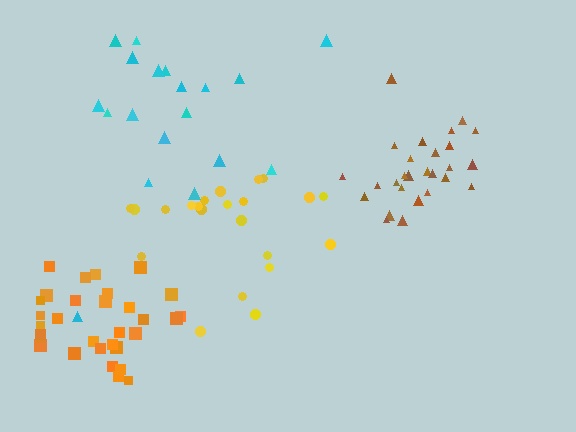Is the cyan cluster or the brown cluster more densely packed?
Brown.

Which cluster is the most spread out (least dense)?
Cyan.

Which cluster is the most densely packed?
Brown.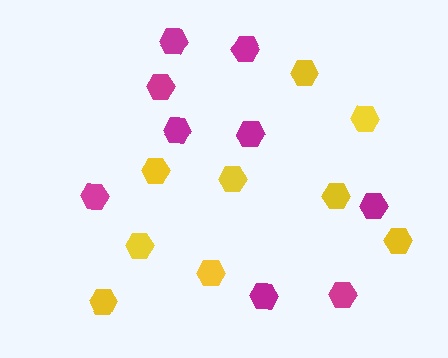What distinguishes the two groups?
There are 2 groups: one group of magenta hexagons (9) and one group of yellow hexagons (9).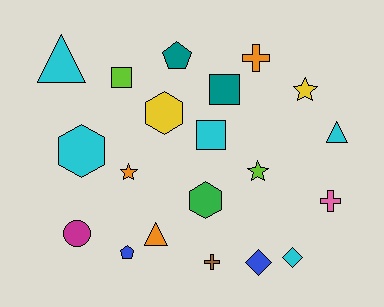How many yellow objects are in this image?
There are 2 yellow objects.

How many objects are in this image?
There are 20 objects.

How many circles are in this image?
There is 1 circle.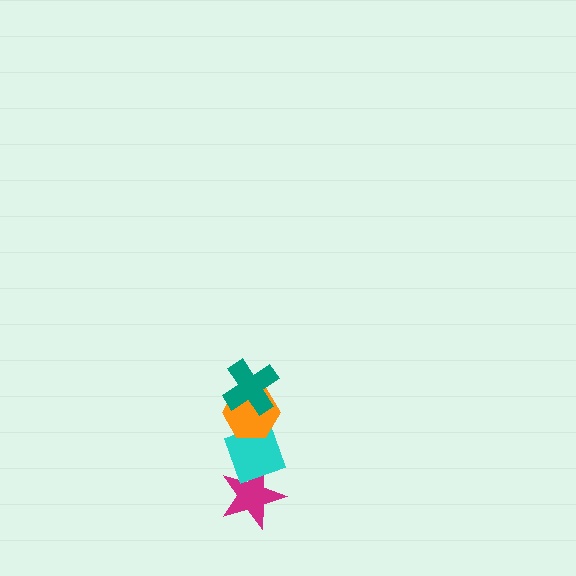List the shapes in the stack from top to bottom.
From top to bottom: the teal cross, the orange hexagon, the cyan diamond, the magenta star.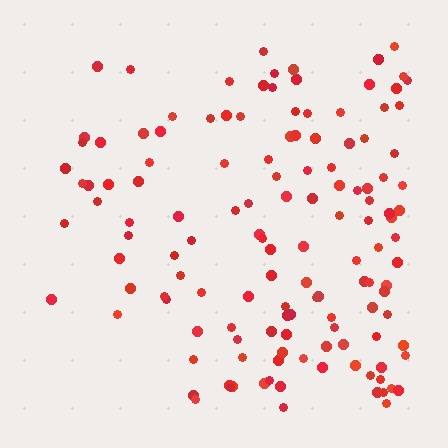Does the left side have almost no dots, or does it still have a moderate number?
Still a moderate number, just noticeably fewer than the right.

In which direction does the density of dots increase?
From left to right, with the right side densest.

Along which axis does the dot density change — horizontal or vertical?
Horizontal.